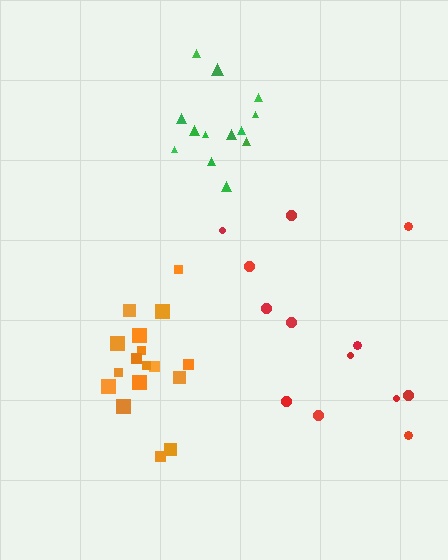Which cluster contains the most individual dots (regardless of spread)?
Orange (17).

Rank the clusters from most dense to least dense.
orange, green, red.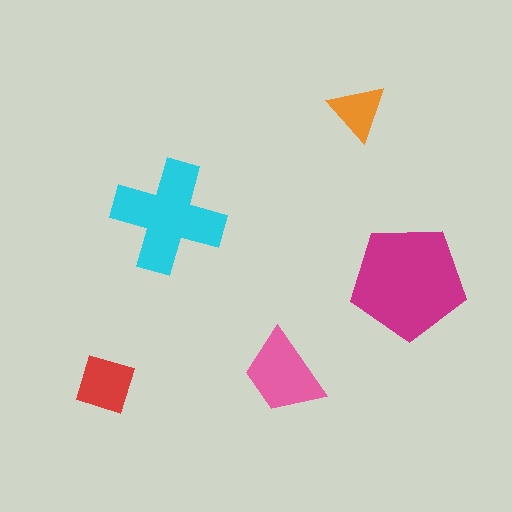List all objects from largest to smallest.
The magenta pentagon, the cyan cross, the pink trapezoid, the red square, the orange triangle.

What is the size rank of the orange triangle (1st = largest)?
5th.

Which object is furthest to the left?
The red square is leftmost.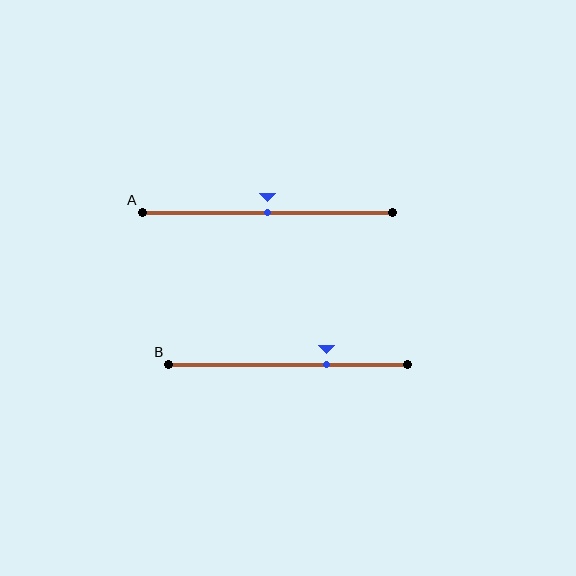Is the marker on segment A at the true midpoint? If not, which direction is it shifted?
Yes, the marker on segment A is at the true midpoint.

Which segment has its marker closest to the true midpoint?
Segment A has its marker closest to the true midpoint.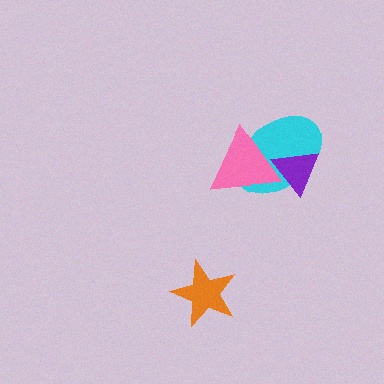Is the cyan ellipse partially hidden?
Yes, it is partially covered by another shape.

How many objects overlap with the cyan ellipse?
2 objects overlap with the cyan ellipse.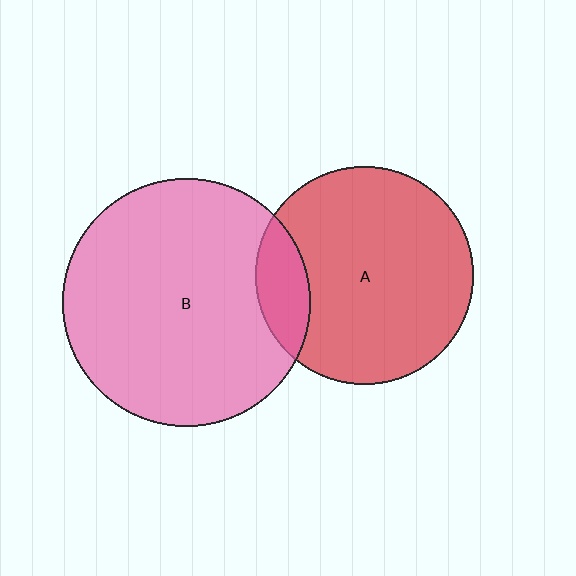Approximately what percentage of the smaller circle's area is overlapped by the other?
Approximately 15%.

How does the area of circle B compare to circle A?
Approximately 1.3 times.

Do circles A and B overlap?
Yes.